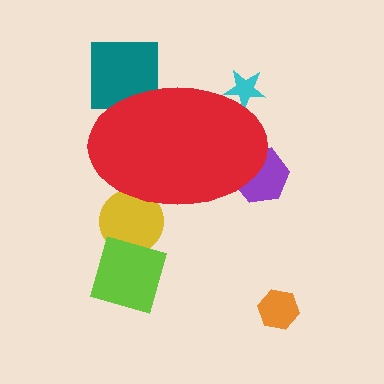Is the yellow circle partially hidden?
Yes, the yellow circle is partially hidden behind the red ellipse.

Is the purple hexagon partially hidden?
Yes, the purple hexagon is partially hidden behind the red ellipse.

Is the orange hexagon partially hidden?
No, the orange hexagon is fully visible.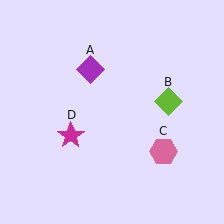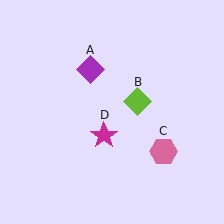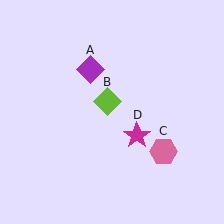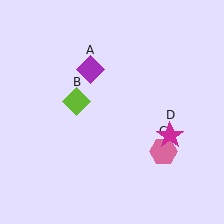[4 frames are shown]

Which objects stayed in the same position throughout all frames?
Purple diamond (object A) and pink hexagon (object C) remained stationary.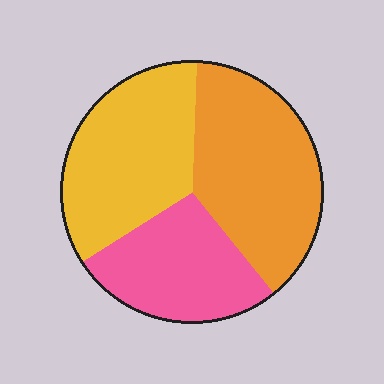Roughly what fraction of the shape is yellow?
Yellow takes up about one third (1/3) of the shape.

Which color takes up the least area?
Pink, at roughly 25%.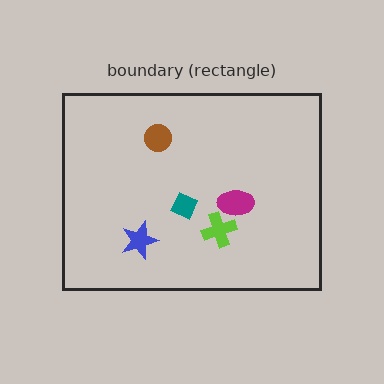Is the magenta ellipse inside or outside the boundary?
Inside.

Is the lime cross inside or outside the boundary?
Inside.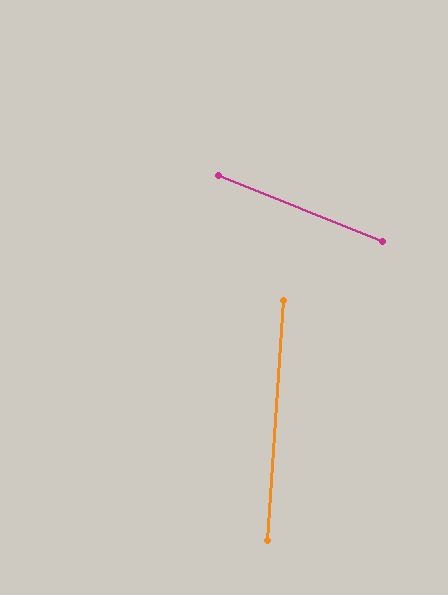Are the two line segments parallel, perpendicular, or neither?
Neither parallel nor perpendicular — they differ by about 72°.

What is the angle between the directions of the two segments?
Approximately 72 degrees.